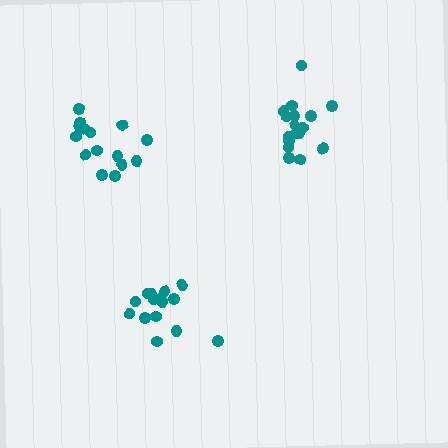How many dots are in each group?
Group 1: 17 dots, Group 2: 15 dots, Group 3: 15 dots (47 total).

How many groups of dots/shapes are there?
There are 3 groups.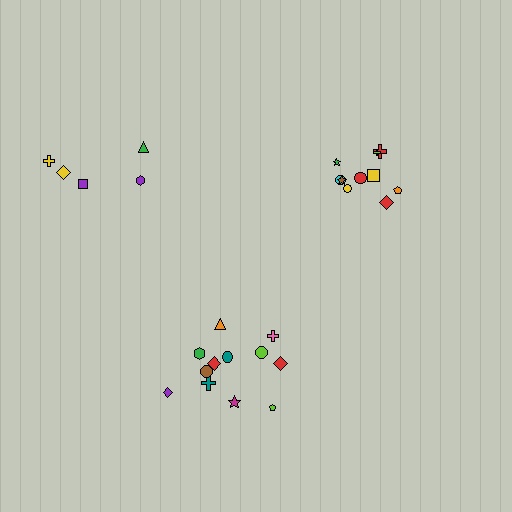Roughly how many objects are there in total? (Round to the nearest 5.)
Roughly 25 objects in total.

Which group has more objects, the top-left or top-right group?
The top-right group.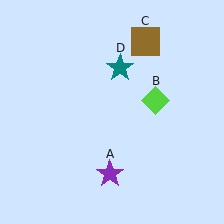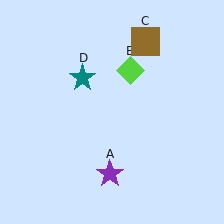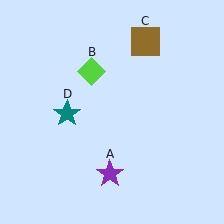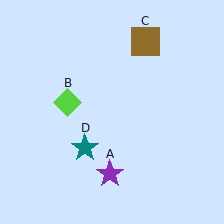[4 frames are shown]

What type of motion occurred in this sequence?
The lime diamond (object B), teal star (object D) rotated counterclockwise around the center of the scene.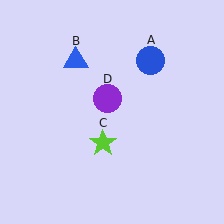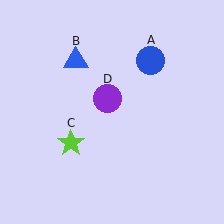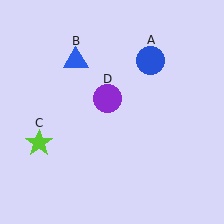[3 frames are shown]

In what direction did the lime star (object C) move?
The lime star (object C) moved left.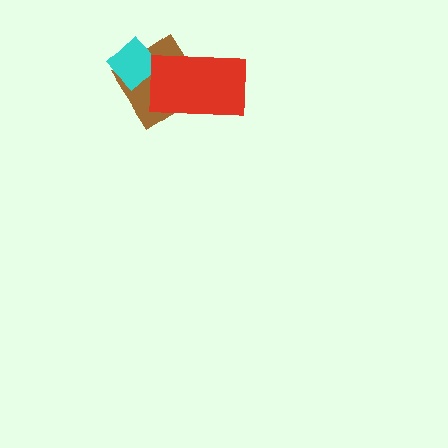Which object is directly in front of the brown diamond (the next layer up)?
The cyan diamond is directly in front of the brown diamond.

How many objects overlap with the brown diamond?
2 objects overlap with the brown diamond.